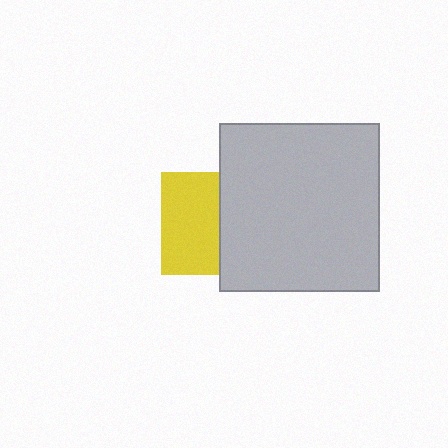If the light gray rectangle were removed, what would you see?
You would see the complete yellow square.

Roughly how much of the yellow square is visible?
About half of it is visible (roughly 57%).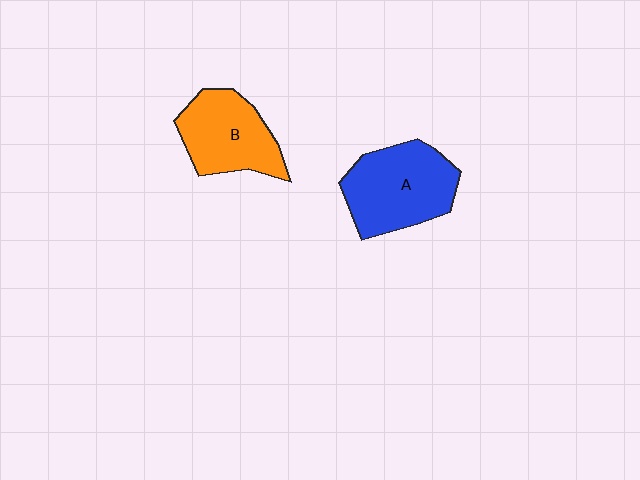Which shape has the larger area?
Shape A (blue).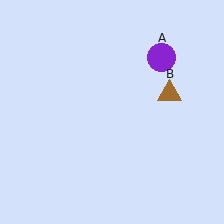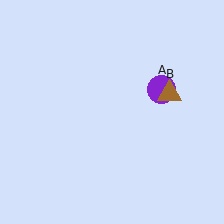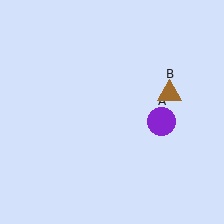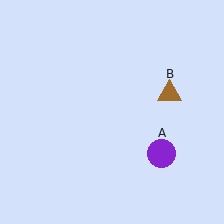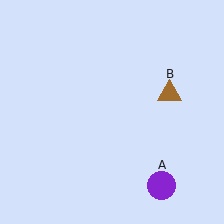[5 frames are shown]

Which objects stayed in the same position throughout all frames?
Brown triangle (object B) remained stationary.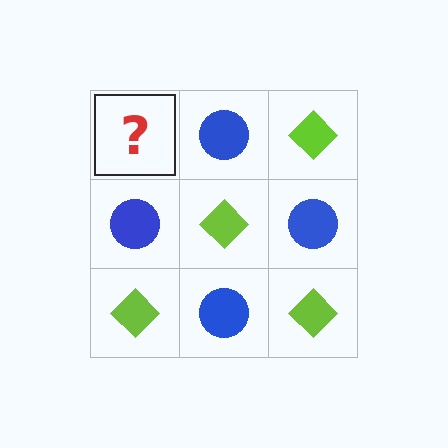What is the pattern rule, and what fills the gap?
The rule is that it alternates lime diamond and blue circle in a checkerboard pattern. The gap should be filled with a lime diamond.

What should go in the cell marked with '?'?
The missing cell should contain a lime diamond.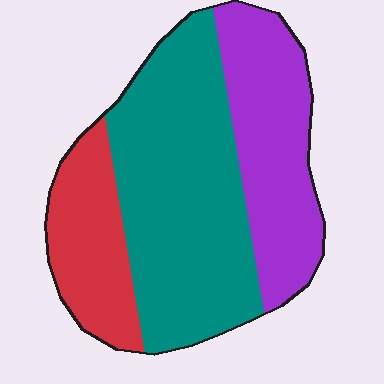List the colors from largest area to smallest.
From largest to smallest: teal, purple, red.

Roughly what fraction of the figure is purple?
Purple covers roughly 30% of the figure.